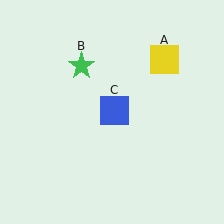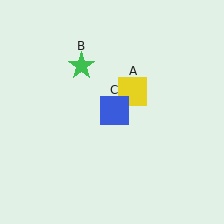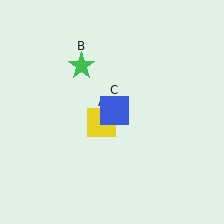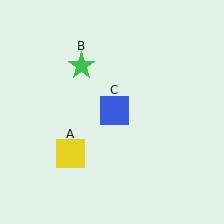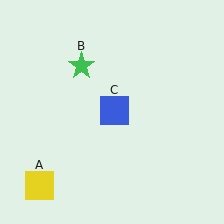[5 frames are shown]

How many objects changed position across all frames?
1 object changed position: yellow square (object A).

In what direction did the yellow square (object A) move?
The yellow square (object A) moved down and to the left.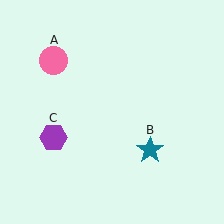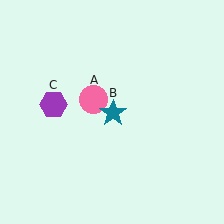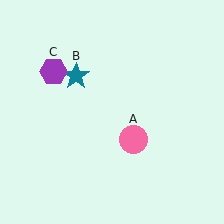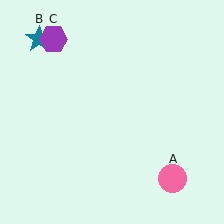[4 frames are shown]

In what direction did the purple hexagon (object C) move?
The purple hexagon (object C) moved up.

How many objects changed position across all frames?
3 objects changed position: pink circle (object A), teal star (object B), purple hexagon (object C).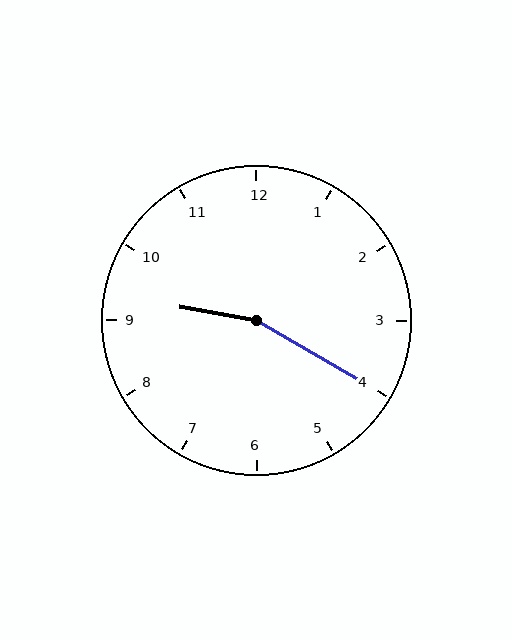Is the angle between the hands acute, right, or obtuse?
It is obtuse.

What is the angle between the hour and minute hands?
Approximately 160 degrees.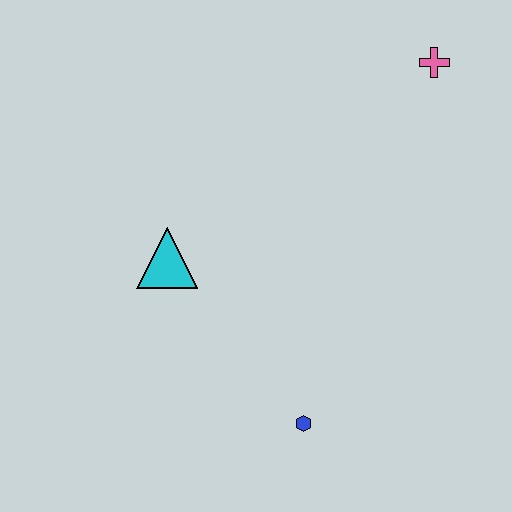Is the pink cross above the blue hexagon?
Yes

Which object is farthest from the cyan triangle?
The pink cross is farthest from the cyan triangle.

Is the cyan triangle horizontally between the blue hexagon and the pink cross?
No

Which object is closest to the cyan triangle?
The blue hexagon is closest to the cyan triangle.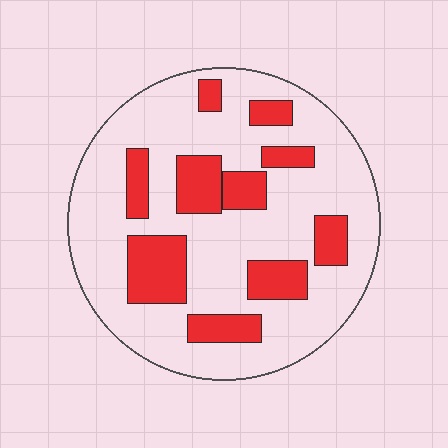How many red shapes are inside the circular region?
10.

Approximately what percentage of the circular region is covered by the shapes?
Approximately 25%.